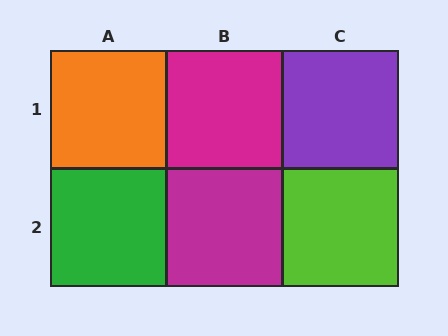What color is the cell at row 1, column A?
Orange.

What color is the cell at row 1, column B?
Magenta.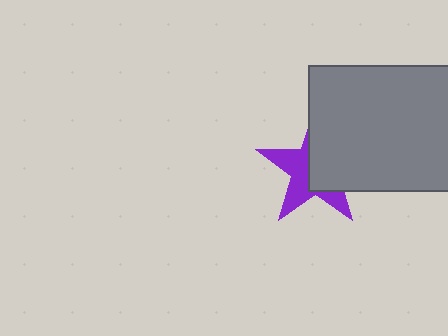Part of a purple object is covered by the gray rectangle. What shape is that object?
It is a star.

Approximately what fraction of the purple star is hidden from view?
Roughly 52% of the purple star is hidden behind the gray rectangle.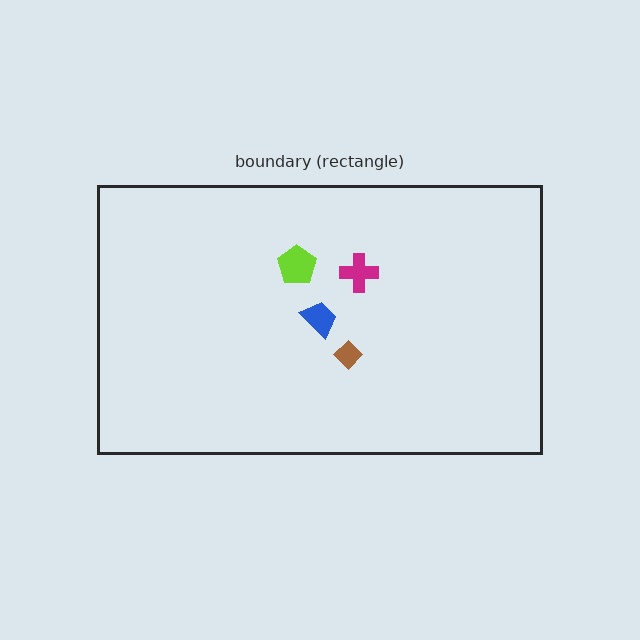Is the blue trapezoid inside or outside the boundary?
Inside.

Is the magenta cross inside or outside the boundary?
Inside.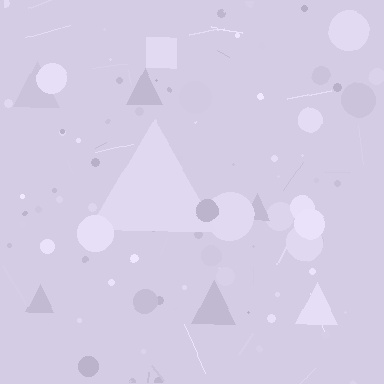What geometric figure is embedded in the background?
A triangle is embedded in the background.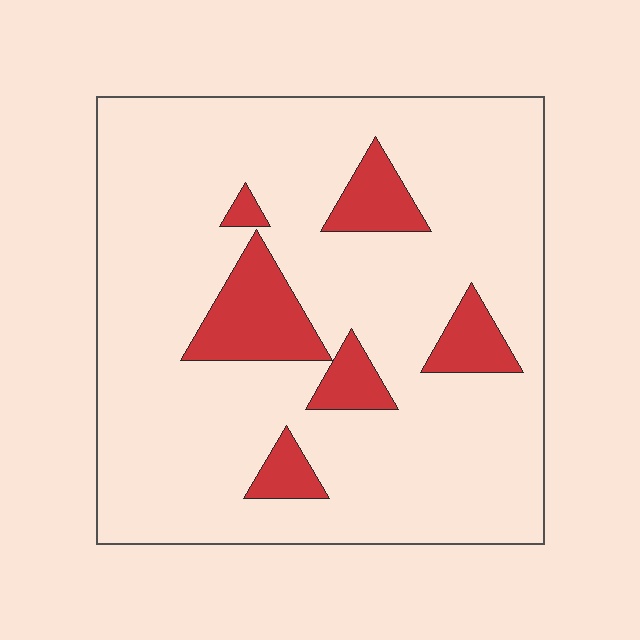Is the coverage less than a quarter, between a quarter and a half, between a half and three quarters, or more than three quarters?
Less than a quarter.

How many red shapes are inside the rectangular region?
6.